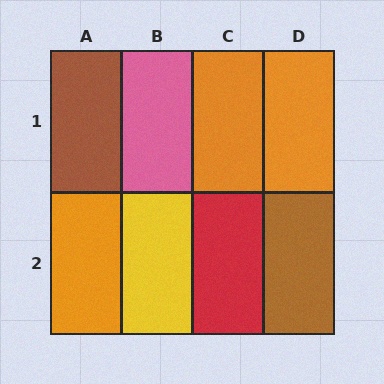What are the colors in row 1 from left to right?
Brown, pink, orange, orange.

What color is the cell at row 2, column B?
Yellow.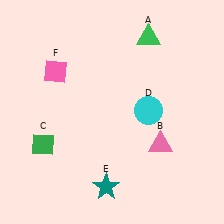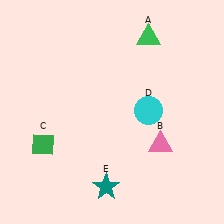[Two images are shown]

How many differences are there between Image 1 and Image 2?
There is 1 difference between the two images.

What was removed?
The pink diamond (F) was removed in Image 2.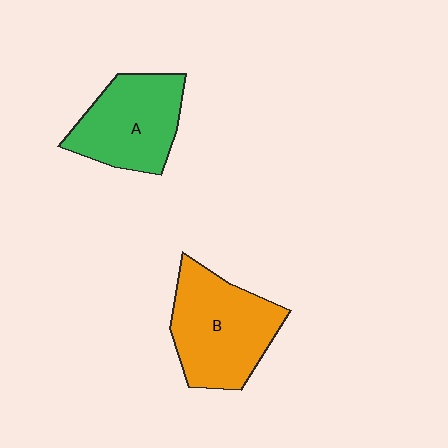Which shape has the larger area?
Shape B (orange).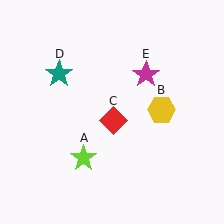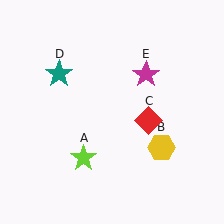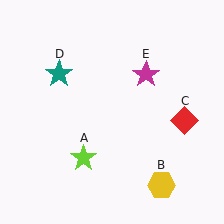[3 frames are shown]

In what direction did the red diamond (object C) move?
The red diamond (object C) moved right.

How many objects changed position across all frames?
2 objects changed position: yellow hexagon (object B), red diamond (object C).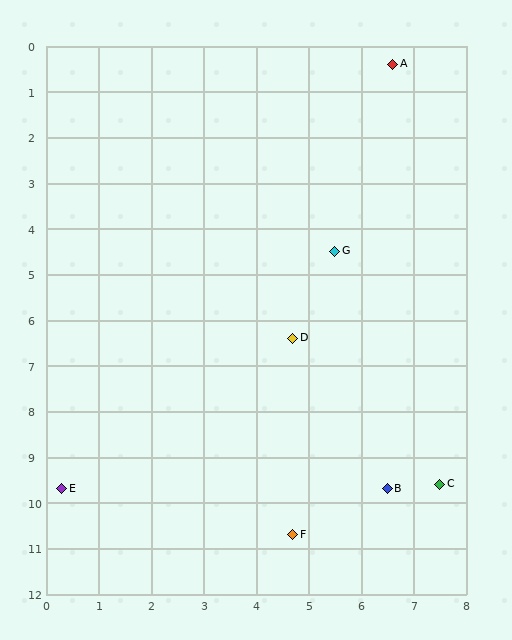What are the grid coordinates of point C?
Point C is at approximately (7.5, 9.6).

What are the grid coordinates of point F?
Point F is at approximately (4.7, 10.7).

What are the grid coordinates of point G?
Point G is at approximately (5.5, 4.5).